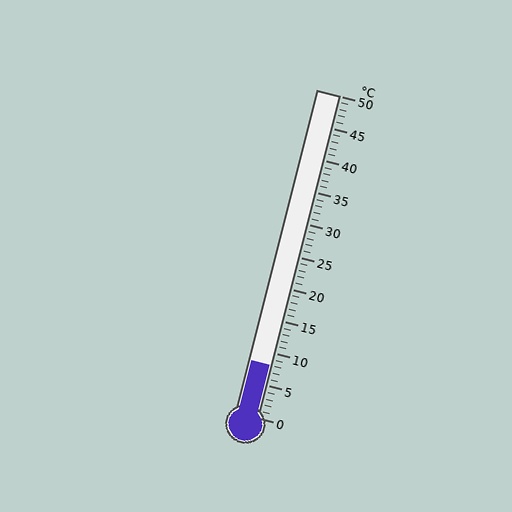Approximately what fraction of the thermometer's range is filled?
The thermometer is filled to approximately 15% of its range.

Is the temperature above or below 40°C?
The temperature is below 40°C.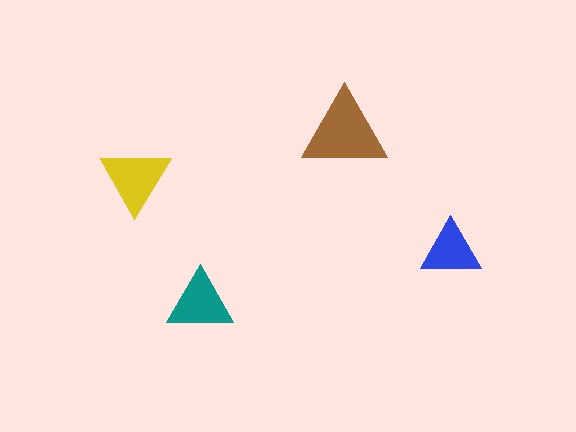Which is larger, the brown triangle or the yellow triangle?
The brown one.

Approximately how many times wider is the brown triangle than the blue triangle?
About 1.5 times wider.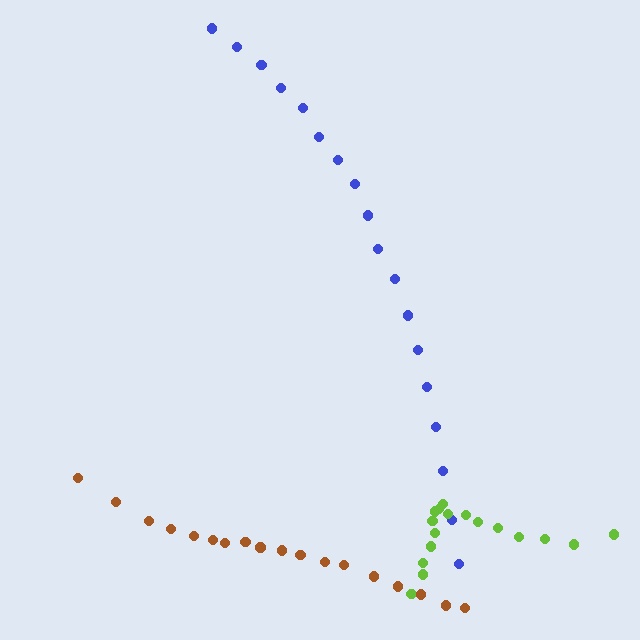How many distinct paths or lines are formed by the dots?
There are 3 distinct paths.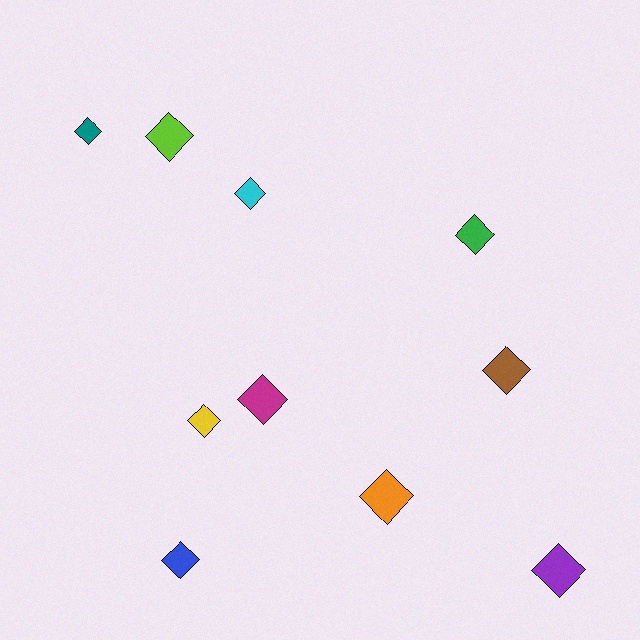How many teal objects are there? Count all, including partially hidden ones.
There is 1 teal object.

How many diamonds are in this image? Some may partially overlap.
There are 10 diamonds.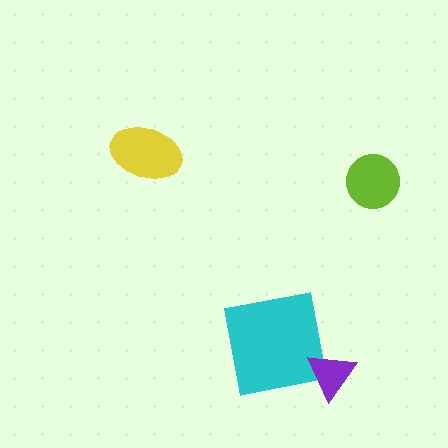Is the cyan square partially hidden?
Yes, it is partially covered by another shape.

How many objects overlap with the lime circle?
0 objects overlap with the lime circle.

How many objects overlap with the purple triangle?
1 object overlaps with the purple triangle.